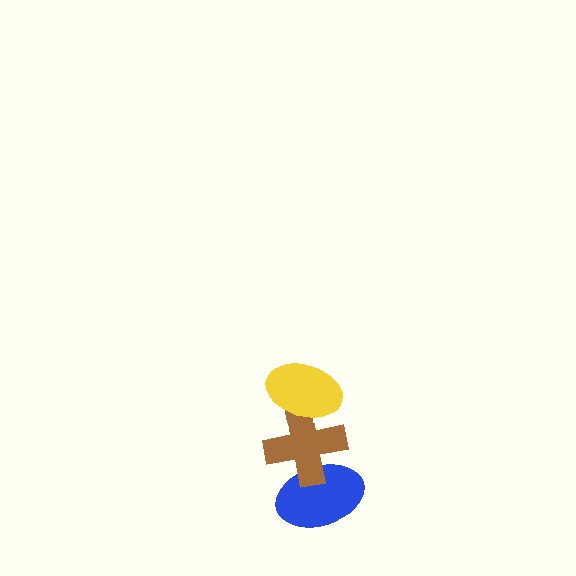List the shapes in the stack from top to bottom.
From top to bottom: the yellow ellipse, the brown cross, the blue ellipse.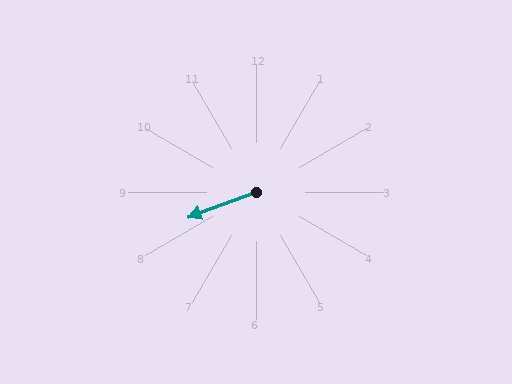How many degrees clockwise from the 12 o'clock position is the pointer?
Approximately 250 degrees.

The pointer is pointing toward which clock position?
Roughly 8 o'clock.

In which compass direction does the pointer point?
West.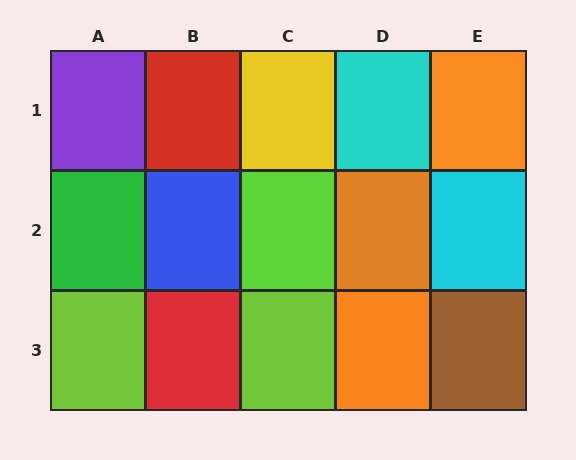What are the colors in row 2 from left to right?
Green, blue, lime, orange, cyan.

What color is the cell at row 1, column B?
Red.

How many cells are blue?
1 cell is blue.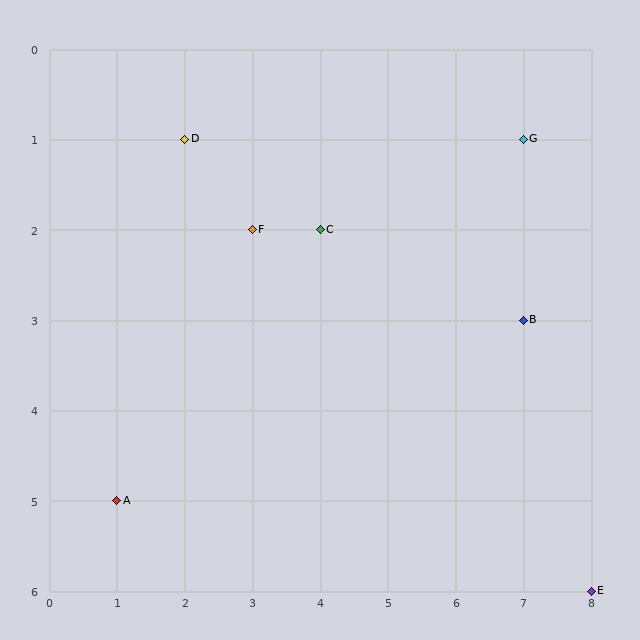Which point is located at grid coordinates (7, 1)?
Point G is at (7, 1).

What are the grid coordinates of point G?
Point G is at grid coordinates (7, 1).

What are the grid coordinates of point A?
Point A is at grid coordinates (1, 5).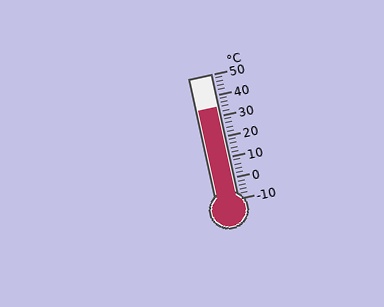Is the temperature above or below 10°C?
The temperature is above 10°C.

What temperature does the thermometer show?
The thermometer shows approximately 34°C.